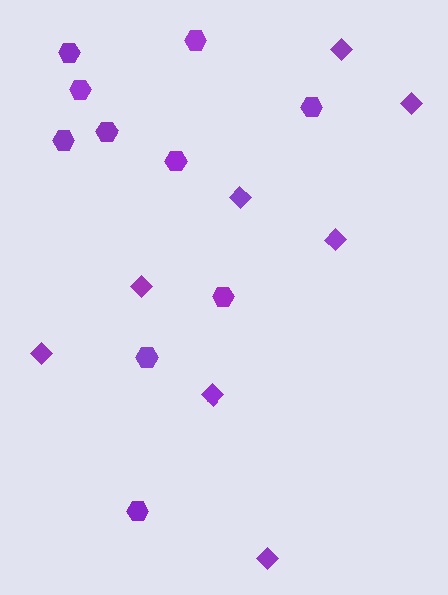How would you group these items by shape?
There are 2 groups: one group of hexagons (10) and one group of diamonds (8).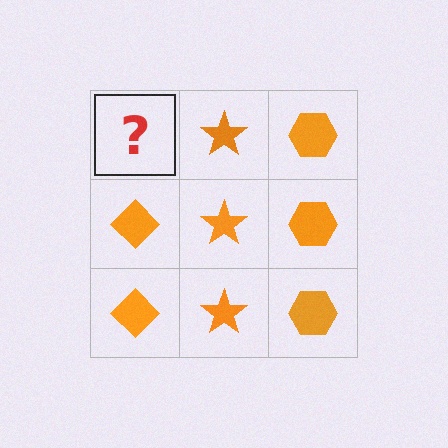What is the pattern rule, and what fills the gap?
The rule is that each column has a consistent shape. The gap should be filled with an orange diamond.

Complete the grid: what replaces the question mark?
The question mark should be replaced with an orange diamond.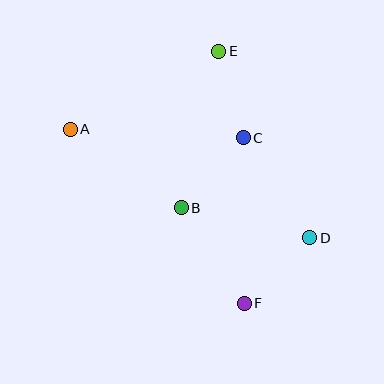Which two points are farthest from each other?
Points A and D are farthest from each other.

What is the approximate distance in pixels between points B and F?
The distance between B and F is approximately 114 pixels.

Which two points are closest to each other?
Points C and E are closest to each other.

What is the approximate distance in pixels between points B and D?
The distance between B and D is approximately 132 pixels.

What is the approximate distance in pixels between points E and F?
The distance between E and F is approximately 254 pixels.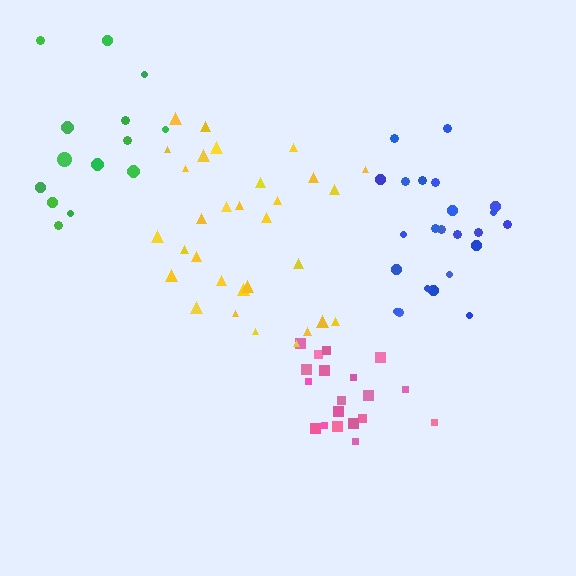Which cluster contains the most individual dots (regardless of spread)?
Yellow (31).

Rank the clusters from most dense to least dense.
pink, blue, yellow, green.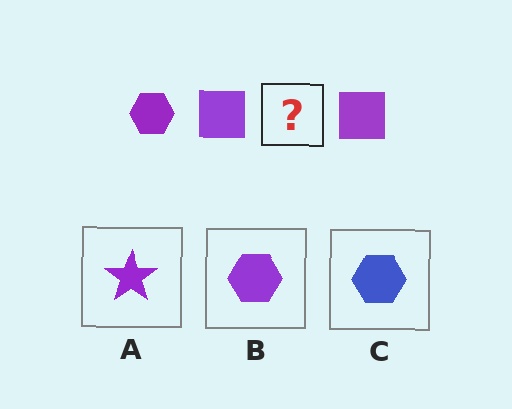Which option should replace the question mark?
Option B.